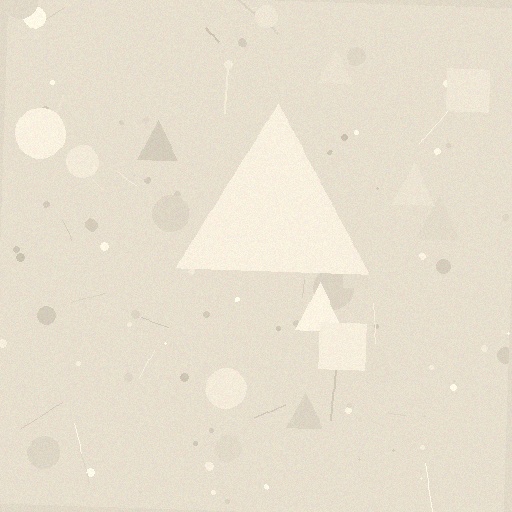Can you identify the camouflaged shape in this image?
The camouflaged shape is a triangle.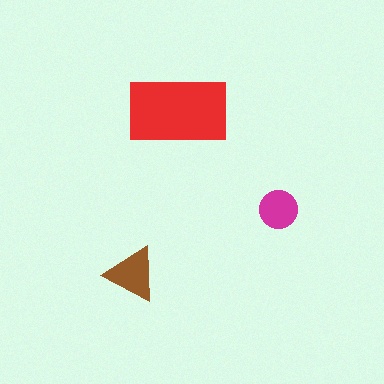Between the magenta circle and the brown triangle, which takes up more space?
The brown triangle.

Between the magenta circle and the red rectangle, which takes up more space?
The red rectangle.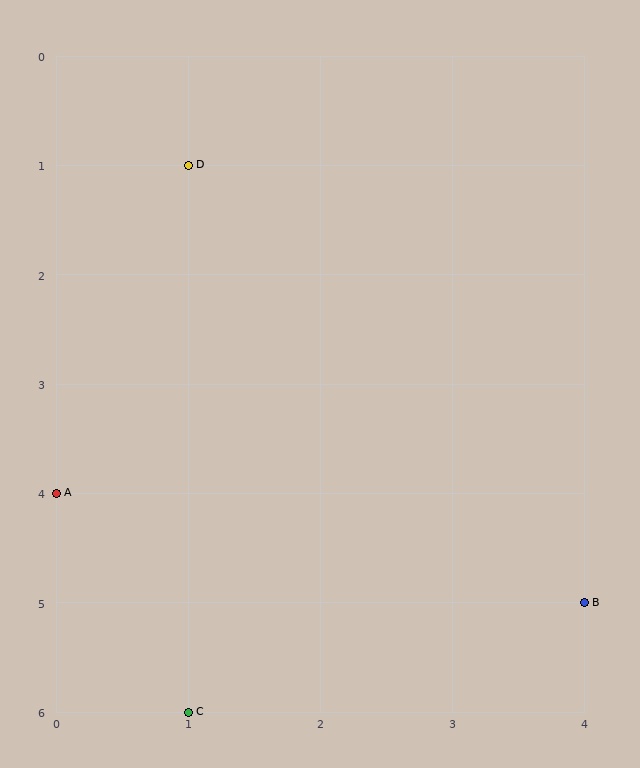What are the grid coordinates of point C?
Point C is at grid coordinates (1, 6).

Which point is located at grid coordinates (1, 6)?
Point C is at (1, 6).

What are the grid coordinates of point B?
Point B is at grid coordinates (4, 5).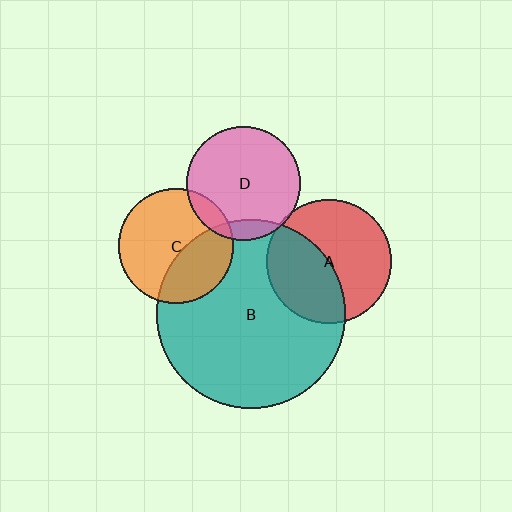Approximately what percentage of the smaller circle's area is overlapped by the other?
Approximately 10%.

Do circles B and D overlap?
Yes.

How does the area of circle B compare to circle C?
Approximately 2.7 times.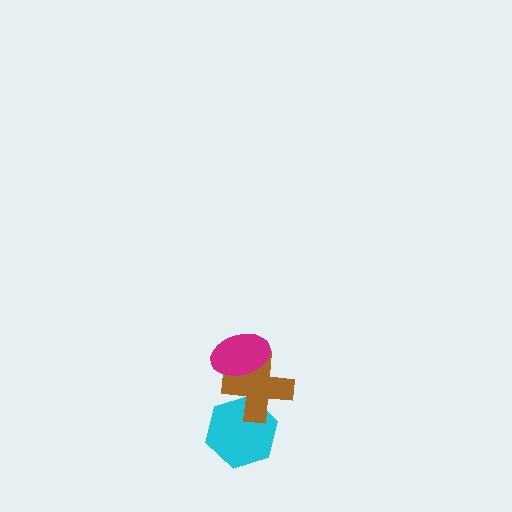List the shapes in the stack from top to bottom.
From top to bottom: the magenta ellipse, the brown cross, the cyan hexagon.